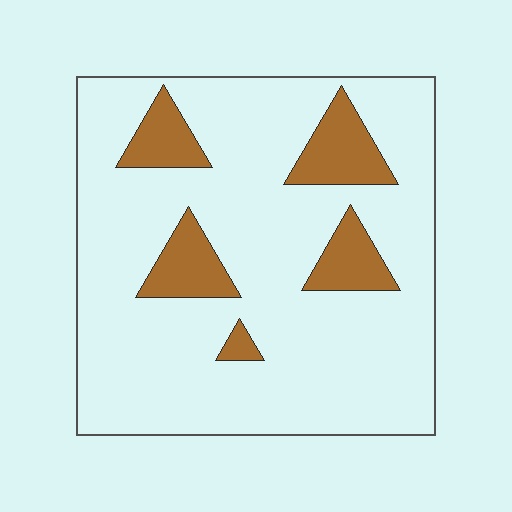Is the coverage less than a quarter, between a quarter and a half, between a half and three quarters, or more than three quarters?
Less than a quarter.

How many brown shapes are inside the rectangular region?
5.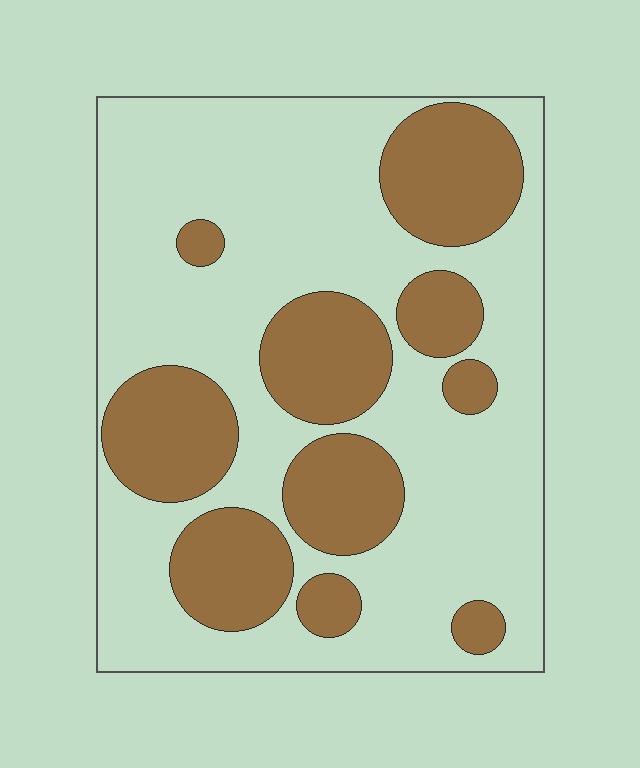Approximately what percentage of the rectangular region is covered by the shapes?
Approximately 35%.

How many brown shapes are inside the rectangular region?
10.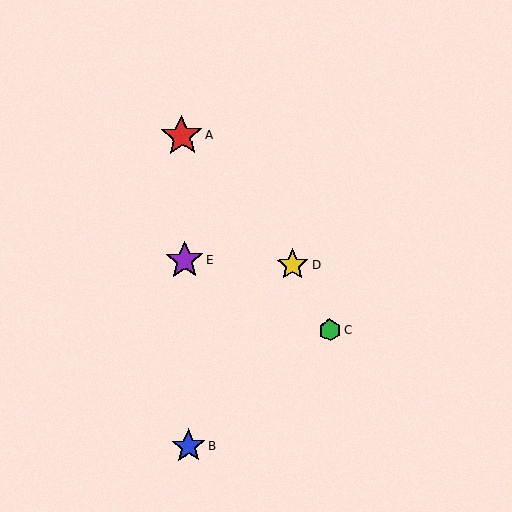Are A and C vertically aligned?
No, A is at x≈182 and C is at x≈330.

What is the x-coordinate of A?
Object A is at x≈182.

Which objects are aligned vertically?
Objects A, B, E are aligned vertically.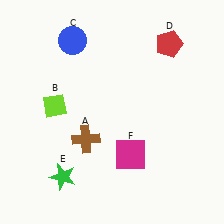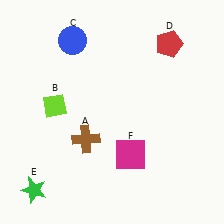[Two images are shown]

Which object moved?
The green star (E) moved left.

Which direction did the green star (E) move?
The green star (E) moved left.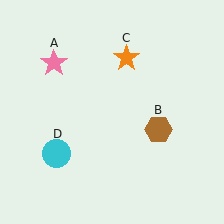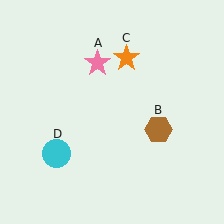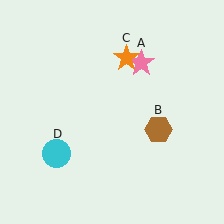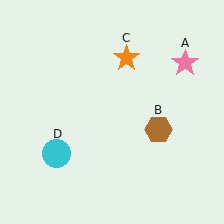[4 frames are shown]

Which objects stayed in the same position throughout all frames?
Brown hexagon (object B) and orange star (object C) and cyan circle (object D) remained stationary.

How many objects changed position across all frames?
1 object changed position: pink star (object A).